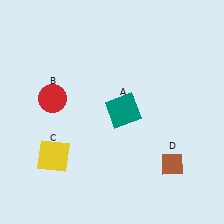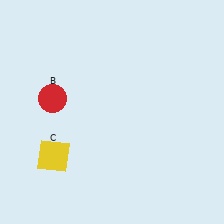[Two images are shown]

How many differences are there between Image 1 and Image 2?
There are 2 differences between the two images.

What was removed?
The brown diamond (D), the teal square (A) were removed in Image 2.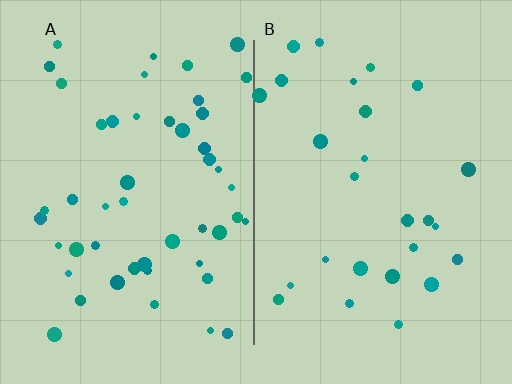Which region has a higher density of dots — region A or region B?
A (the left).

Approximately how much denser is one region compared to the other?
Approximately 1.8× — region A over region B.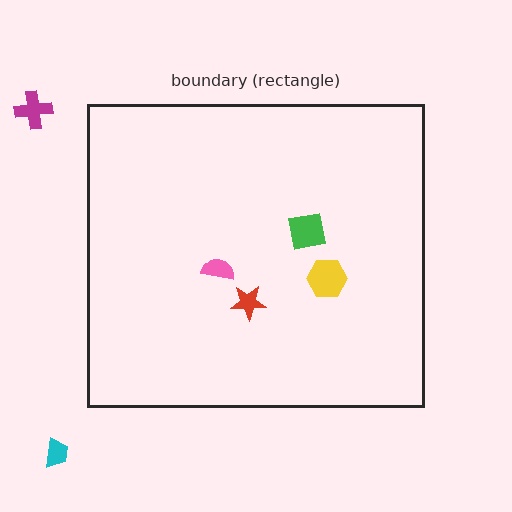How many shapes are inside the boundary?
4 inside, 2 outside.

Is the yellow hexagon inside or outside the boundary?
Inside.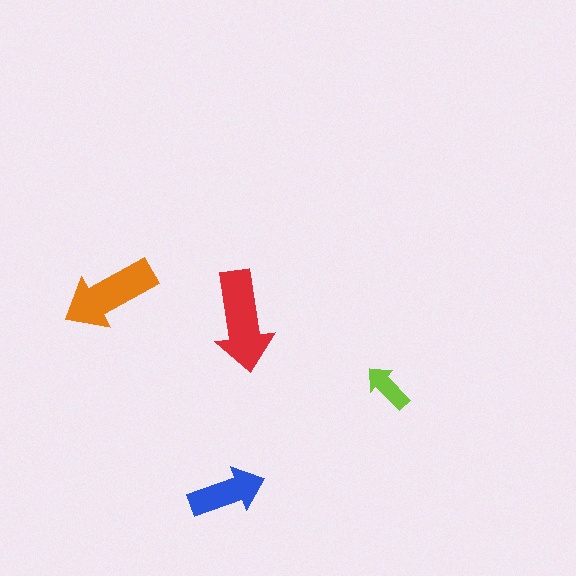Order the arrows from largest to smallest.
the red one, the orange one, the blue one, the lime one.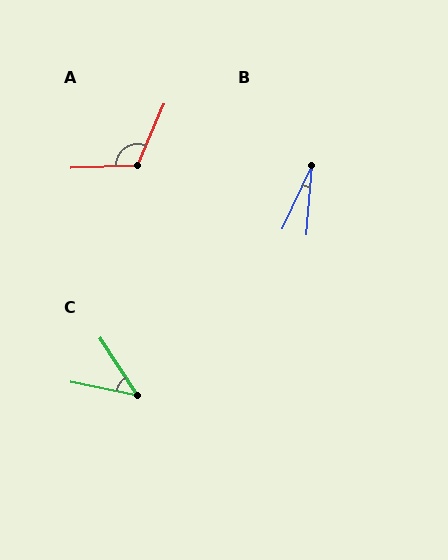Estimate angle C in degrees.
Approximately 45 degrees.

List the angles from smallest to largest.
B (20°), C (45°), A (116°).